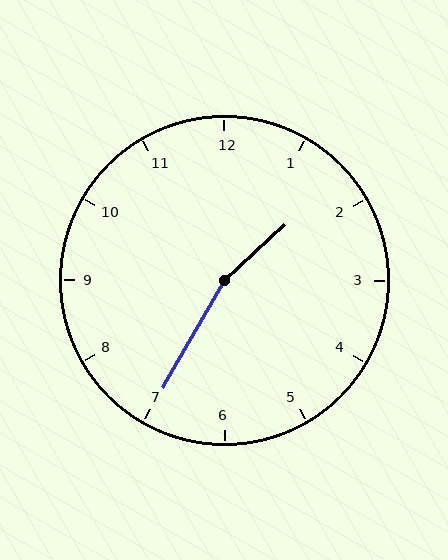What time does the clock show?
1:35.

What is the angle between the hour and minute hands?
Approximately 162 degrees.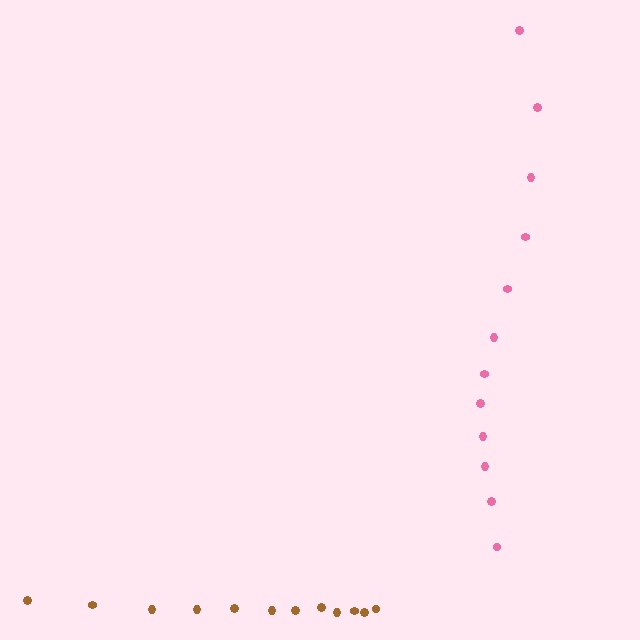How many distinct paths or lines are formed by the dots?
There are 2 distinct paths.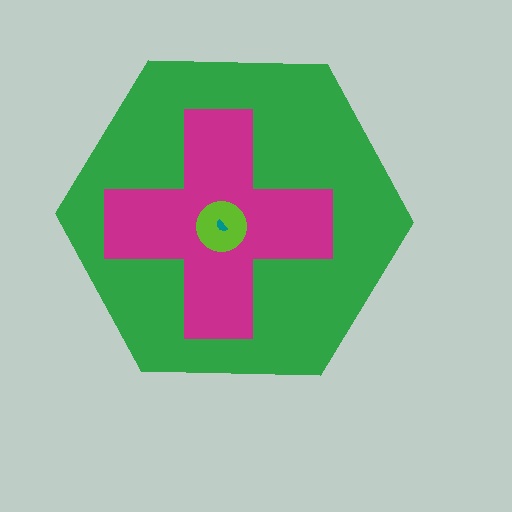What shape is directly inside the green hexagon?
The magenta cross.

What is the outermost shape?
The green hexagon.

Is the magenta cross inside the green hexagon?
Yes.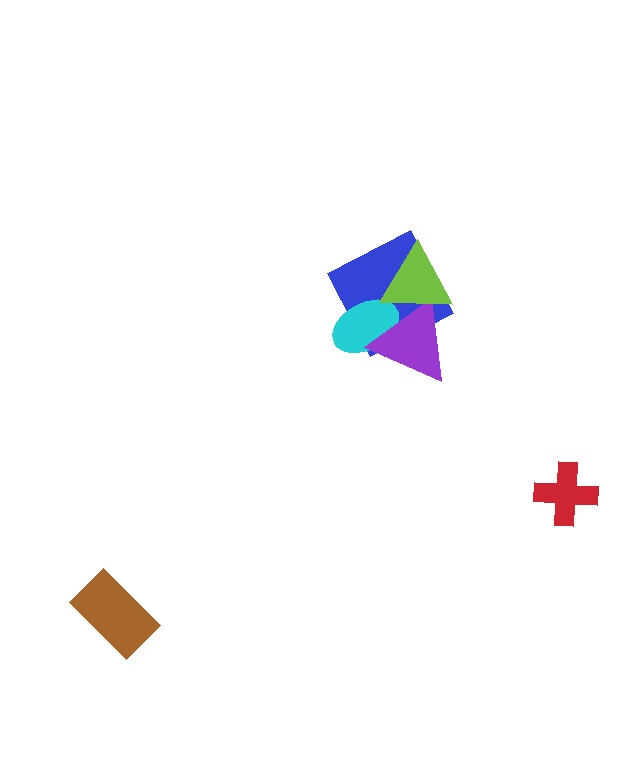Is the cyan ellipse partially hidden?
Yes, it is partially covered by another shape.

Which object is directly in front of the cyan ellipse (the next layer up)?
The purple triangle is directly in front of the cyan ellipse.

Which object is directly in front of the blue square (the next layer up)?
The cyan ellipse is directly in front of the blue square.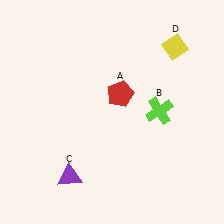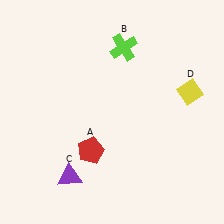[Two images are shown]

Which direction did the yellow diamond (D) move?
The yellow diamond (D) moved down.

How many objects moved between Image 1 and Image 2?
3 objects moved between the two images.